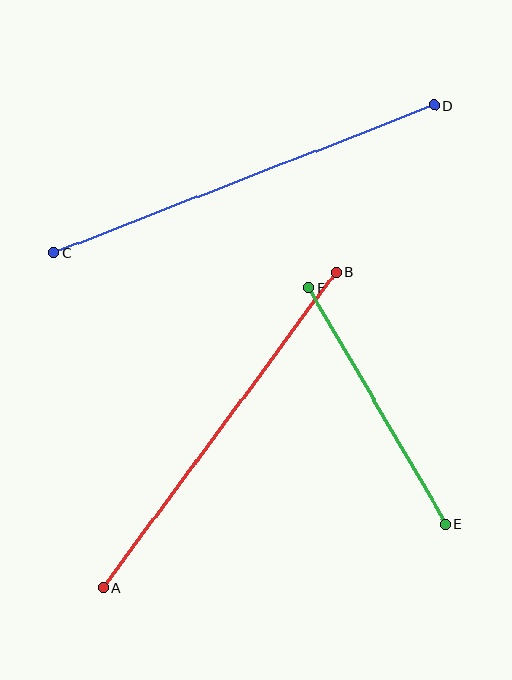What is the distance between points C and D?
The distance is approximately 409 pixels.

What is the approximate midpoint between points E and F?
The midpoint is at approximately (377, 406) pixels.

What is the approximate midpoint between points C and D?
The midpoint is at approximately (244, 179) pixels.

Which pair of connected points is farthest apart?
Points C and D are farthest apart.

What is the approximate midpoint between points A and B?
The midpoint is at approximately (220, 430) pixels.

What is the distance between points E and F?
The distance is approximately 273 pixels.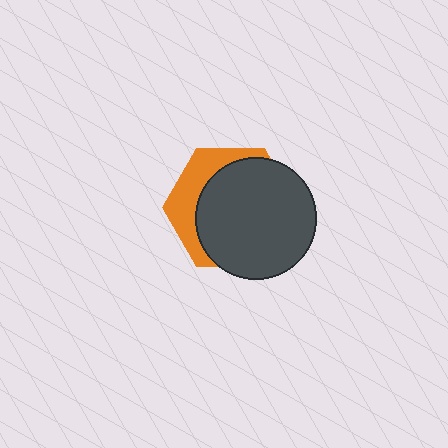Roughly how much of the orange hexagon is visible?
A small part of it is visible (roughly 31%).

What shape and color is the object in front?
The object in front is a dark gray circle.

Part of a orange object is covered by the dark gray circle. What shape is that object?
It is a hexagon.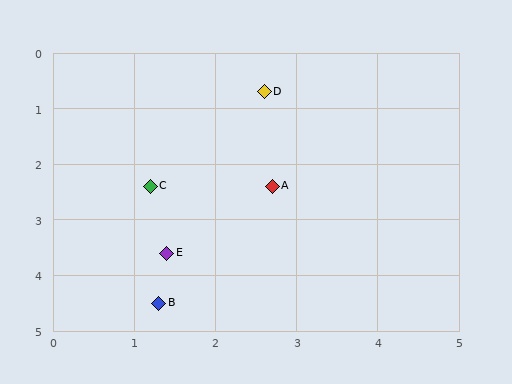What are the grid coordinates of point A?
Point A is at approximately (2.7, 2.4).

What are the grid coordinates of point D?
Point D is at approximately (2.6, 0.7).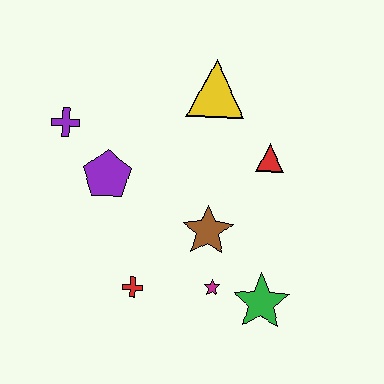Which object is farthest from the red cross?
The yellow triangle is farthest from the red cross.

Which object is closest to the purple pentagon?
The purple cross is closest to the purple pentagon.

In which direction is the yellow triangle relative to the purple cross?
The yellow triangle is to the right of the purple cross.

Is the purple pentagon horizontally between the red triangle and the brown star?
No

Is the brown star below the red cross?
No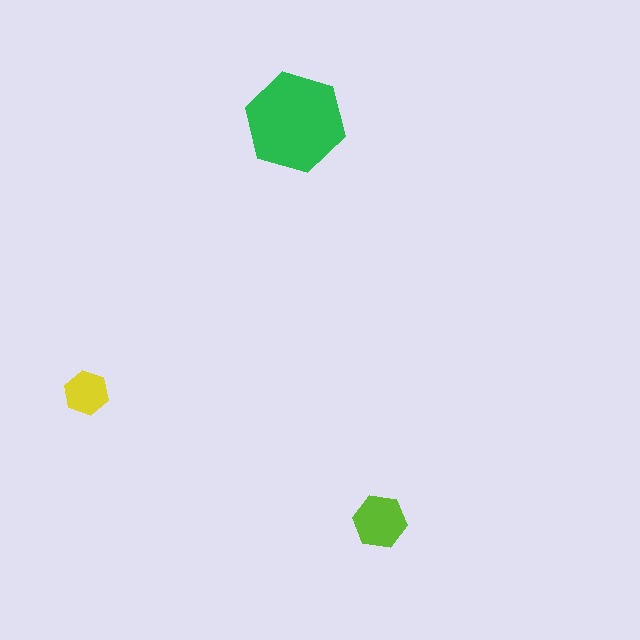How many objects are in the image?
There are 3 objects in the image.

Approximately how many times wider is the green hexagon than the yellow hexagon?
About 2 times wider.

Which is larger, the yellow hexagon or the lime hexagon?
The lime one.